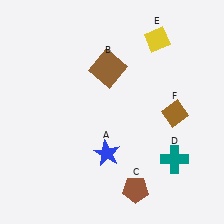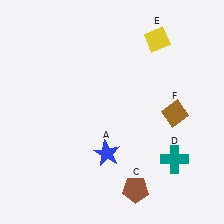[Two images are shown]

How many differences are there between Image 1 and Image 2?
There is 1 difference between the two images.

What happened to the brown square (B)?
The brown square (B) was removed in Image 2. It was in the top-left area of Image 1.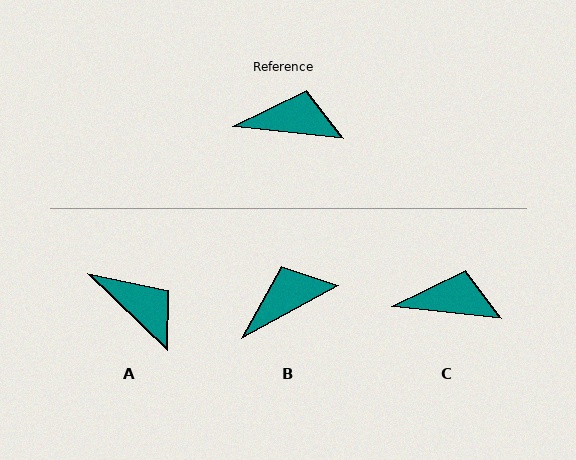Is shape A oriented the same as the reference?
No, it is off by about 38 degrees.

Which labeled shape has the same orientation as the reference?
C.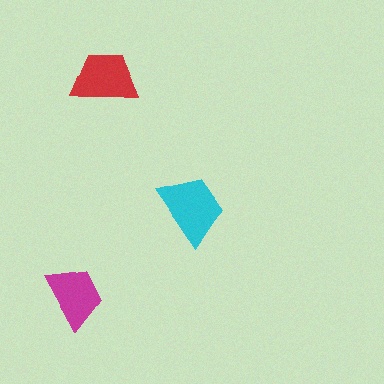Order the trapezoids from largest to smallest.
the cyan one, the red one, the magenta one.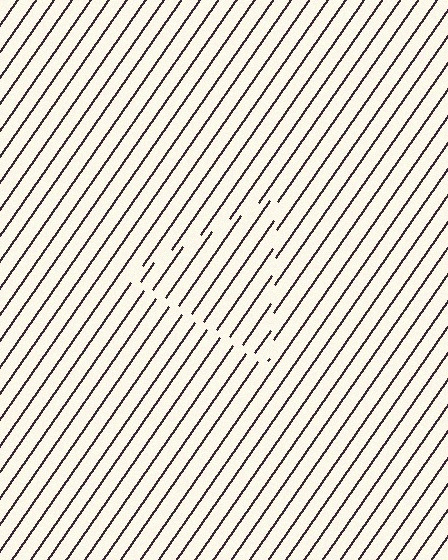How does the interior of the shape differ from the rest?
The interior of the shape contains the same grating, shifted by half a period — the contour is defined by the phase discontinuity where line-ends from the inner and outer gratings abut.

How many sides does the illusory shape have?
3 sides — the line-ends trace a triangle.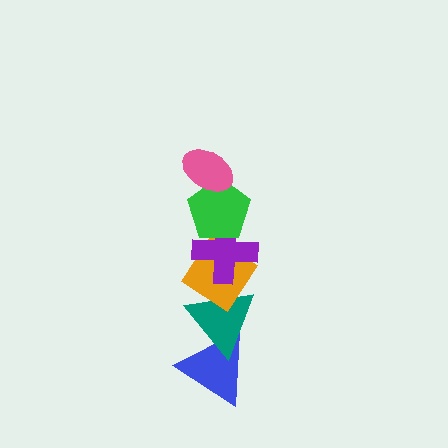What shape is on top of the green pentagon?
The pink ellipse is on top of the green pentagon.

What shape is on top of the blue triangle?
The teal triangle is on top of the blue triangle.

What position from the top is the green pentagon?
The green pentagon is 2nd from the top.